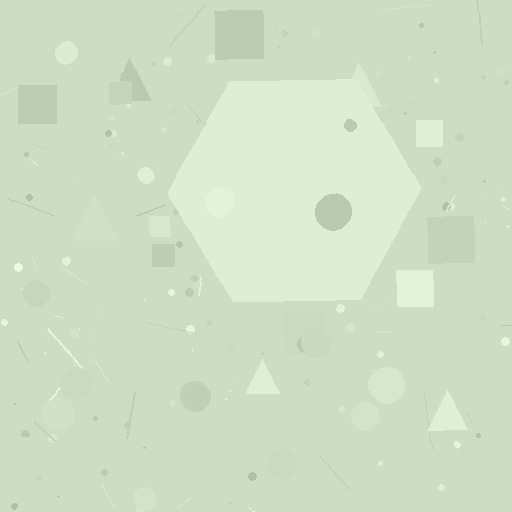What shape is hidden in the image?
A hexagon is hidden in the image.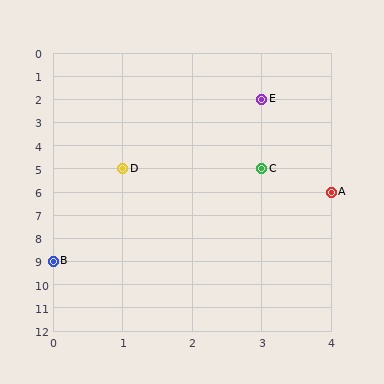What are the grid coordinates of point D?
Point D is at grid coordinates (1, 5).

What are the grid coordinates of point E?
Point E is at grid coordinates (3, 2).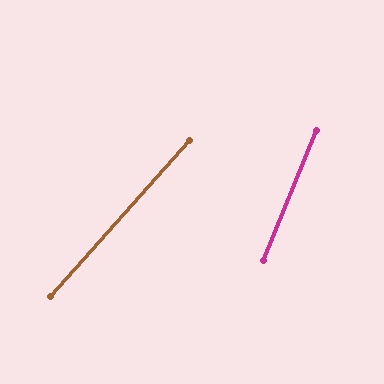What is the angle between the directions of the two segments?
Approximately 20 degrees.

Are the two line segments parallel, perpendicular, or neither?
Neither parallel nor perpendicular — they differ by about 20°.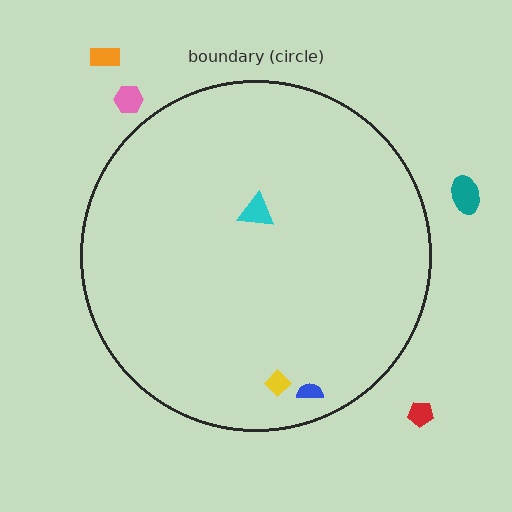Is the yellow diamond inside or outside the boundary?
Inside.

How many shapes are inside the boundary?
3 inside, 4 outside.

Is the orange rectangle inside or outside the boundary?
Outside.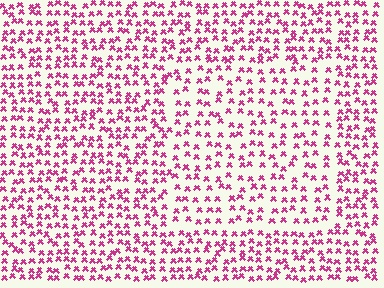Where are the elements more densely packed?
The elements are more densely packed outside the rectangle boundary.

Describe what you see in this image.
The image contains small magenta elements arranged at two different densities. A rectangle-shaped region is visible where the elements are less densely packed than the surrounding area.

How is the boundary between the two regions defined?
The boundary is defined by a change in element density (approximately 1.5x ratio). All elements are the same color, size, and shape.